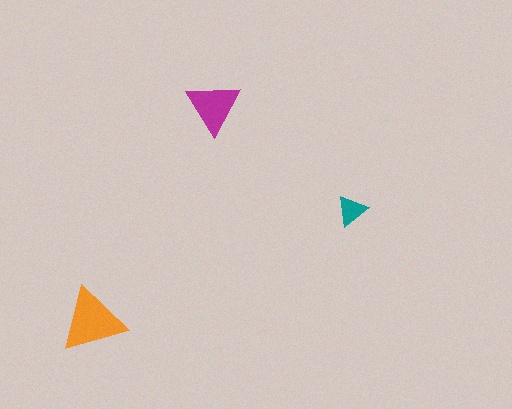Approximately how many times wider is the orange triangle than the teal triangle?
About 2 times wider.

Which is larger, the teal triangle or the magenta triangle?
The magenta one.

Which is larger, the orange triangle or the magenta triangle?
The orange one.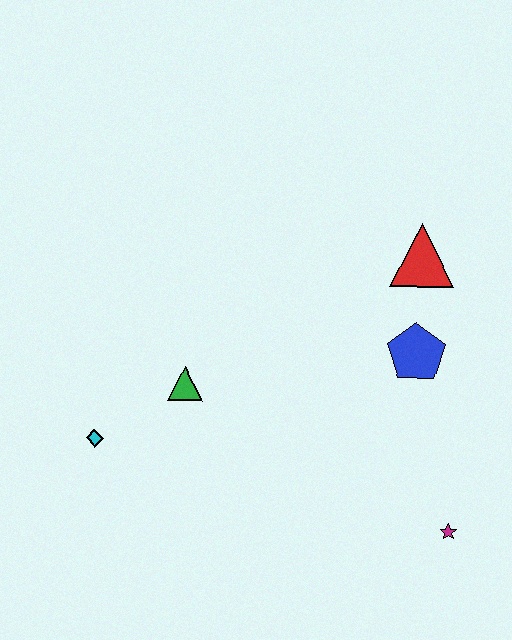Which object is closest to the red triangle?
The blue pentagon is closest to the red triangle.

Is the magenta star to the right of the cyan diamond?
Yes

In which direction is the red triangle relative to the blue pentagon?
The red triangle is above the blue pentagon.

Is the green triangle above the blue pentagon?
No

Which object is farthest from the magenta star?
The cyan diamond is farthest from the magenta star.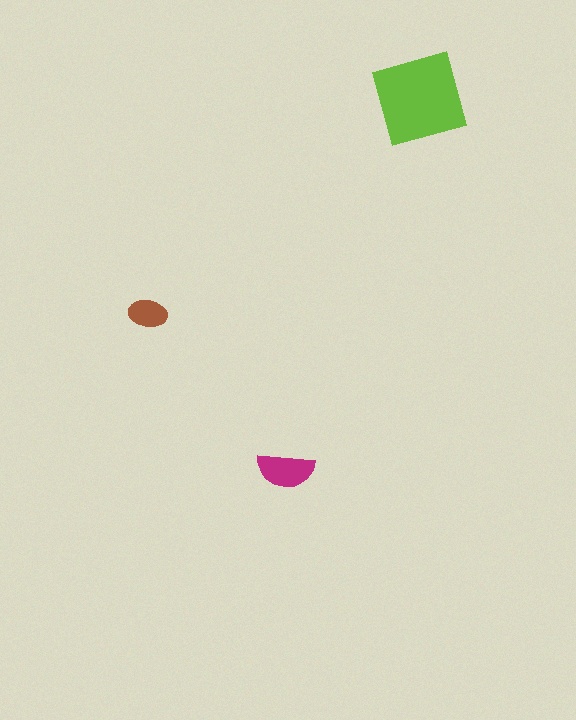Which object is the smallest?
The brown ellipse.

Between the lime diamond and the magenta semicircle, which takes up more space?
The lime diamond.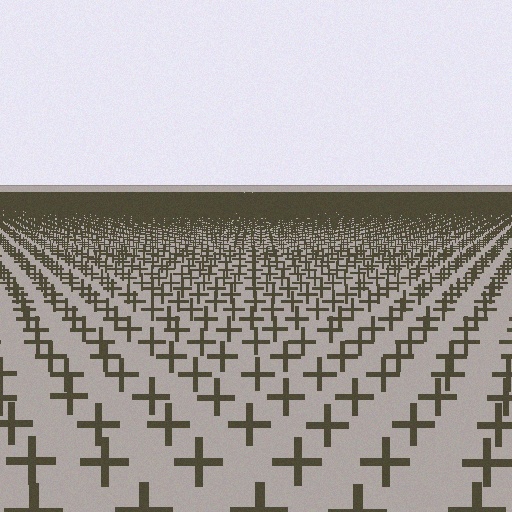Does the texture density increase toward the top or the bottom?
Density increases toward the top.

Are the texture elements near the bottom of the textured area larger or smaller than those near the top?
Larger. Near the bottom, elements are closer to the viewer and appear at a bigger on-screen size.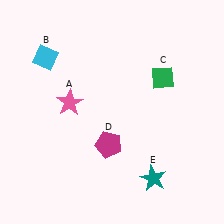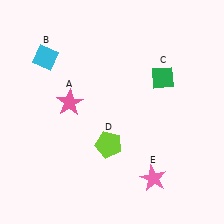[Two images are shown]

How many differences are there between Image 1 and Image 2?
There are 2 differences between the two images.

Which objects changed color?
D changed from magenta to lime. E changed from teal to pink.